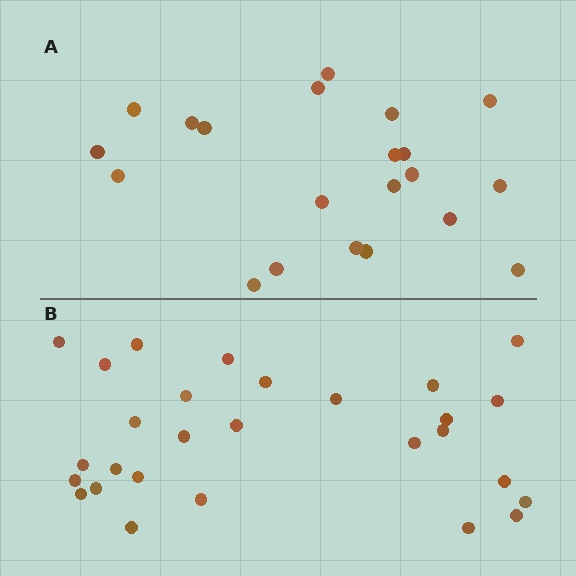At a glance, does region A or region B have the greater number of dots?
Region B (the bottom region) has more dots.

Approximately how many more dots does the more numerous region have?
Region B has roughly 8 or so more dots than region A.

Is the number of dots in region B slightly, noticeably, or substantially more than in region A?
Region B has noticeably more, but not dramatically so. The ratio is roughly 1.3 to 1.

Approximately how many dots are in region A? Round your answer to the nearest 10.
About 20 dots. (The exact count is 21, which rounds to 20.)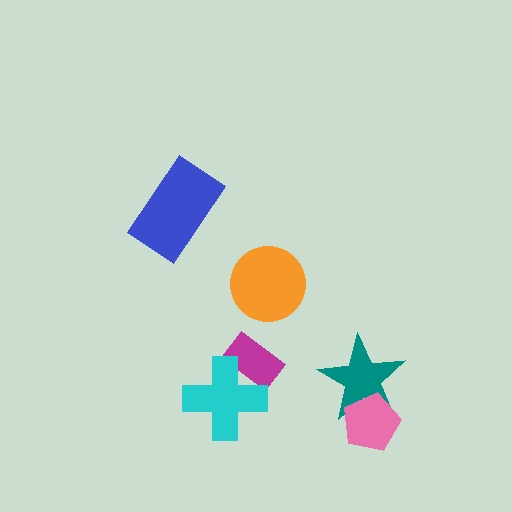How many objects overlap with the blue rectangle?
0 objects overlap with the blue rectangle.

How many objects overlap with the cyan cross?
1 object overlaps with the cyan cross.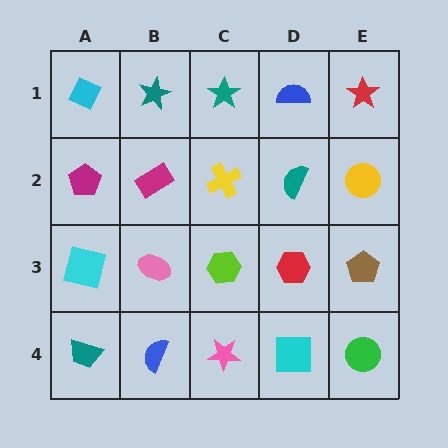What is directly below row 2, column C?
A lime hexagon.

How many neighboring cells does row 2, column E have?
3.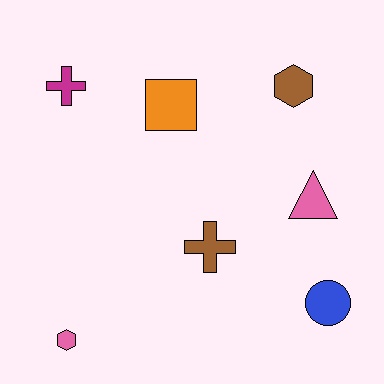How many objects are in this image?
There are 7 objects.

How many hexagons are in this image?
There are 2 hexagons.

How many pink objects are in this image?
There are 2 pink objects.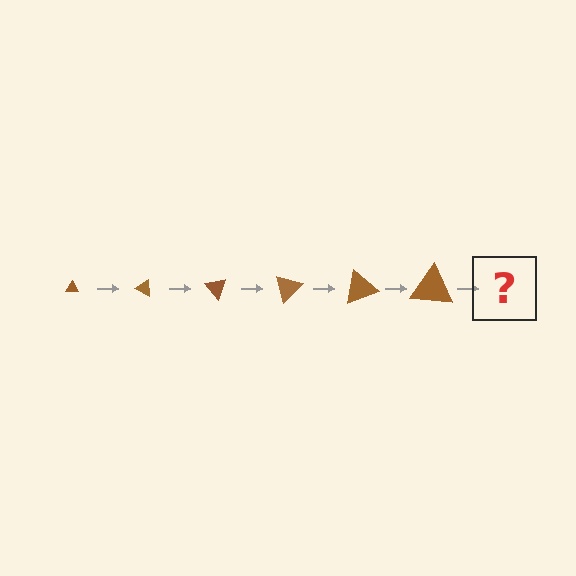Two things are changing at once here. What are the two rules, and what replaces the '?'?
The two rules are that the triangle grows larger each step and it rotates 25 degrees each step. The '?' should be a triangle, larger than the previous one and rotated 150 degrees from the start.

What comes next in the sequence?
The next element should be a triangle, larger than the previous one and rotated 150 degrees from the start.